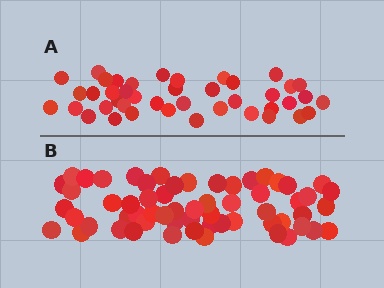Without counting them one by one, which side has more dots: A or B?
Region B (the bottom region) has more dots.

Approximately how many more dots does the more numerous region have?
Region B has approximately 20 more dots than region A.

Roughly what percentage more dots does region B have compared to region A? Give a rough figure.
About 45% more.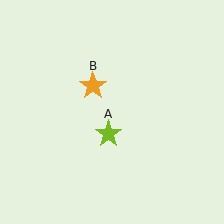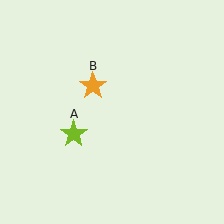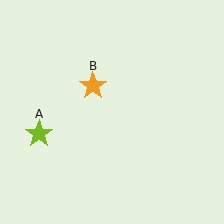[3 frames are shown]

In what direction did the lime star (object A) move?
The lime star (object A) moved left.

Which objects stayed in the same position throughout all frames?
Orange star (object B) remained stationary.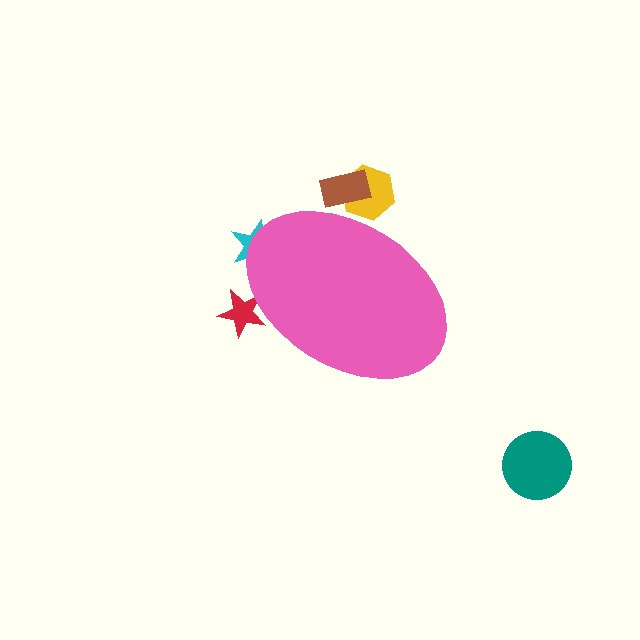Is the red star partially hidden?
Yes, the red star is partially hidden behind the pink ellipse.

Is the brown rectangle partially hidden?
Yes, the brown rectangle is partially hidden behind the pink ellipse.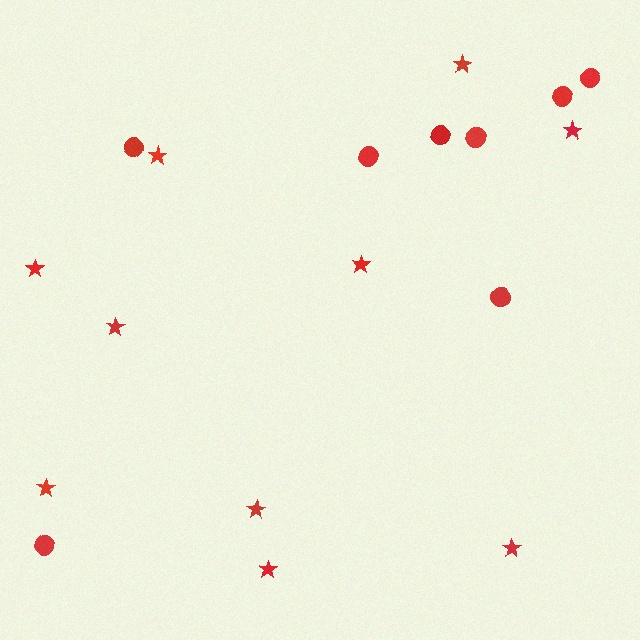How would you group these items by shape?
There are 2 groups: one group of stars (10) and one group of circles (8).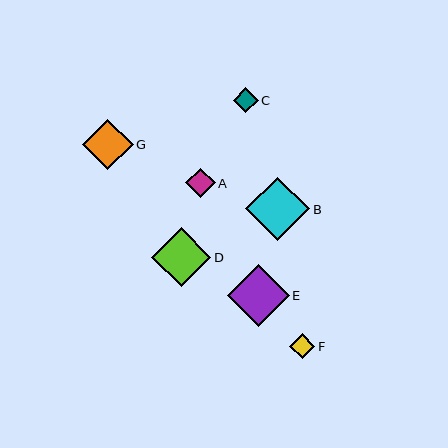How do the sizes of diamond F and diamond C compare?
Diamond F and diamond C are approximately the same size.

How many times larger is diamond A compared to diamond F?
Diamond A is approximately 1.1 times the size of diamond F.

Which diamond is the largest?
Diamond B is the largest with a size of approximately 64 pixels.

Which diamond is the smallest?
Diamond C is the smallest with a size of approximately 25 pixels.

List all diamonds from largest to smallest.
From largest to smallest: B, E, D, G, A, F, C.